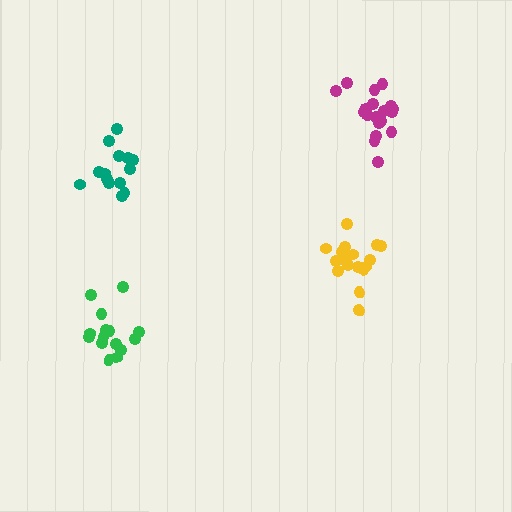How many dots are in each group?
Group 1: 14 dots, Group 2: 20 dots, Group 3: 15 dots, Group 4: 17 dots (66 total).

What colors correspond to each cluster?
The clusters are colored: teal, magenta, green, yellow.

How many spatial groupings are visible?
There are 4 spatial groupings.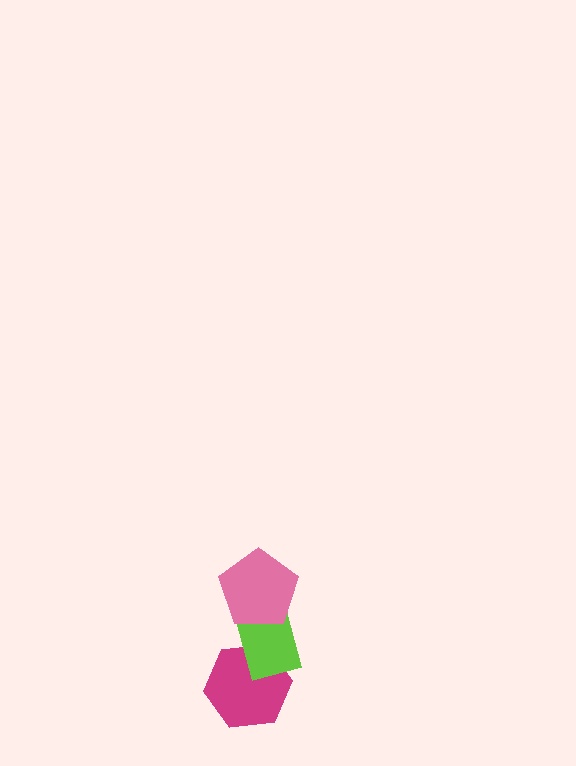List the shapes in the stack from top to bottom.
From top to bottom: the pink pentagon, the lime rectangle, the magenta hexagon.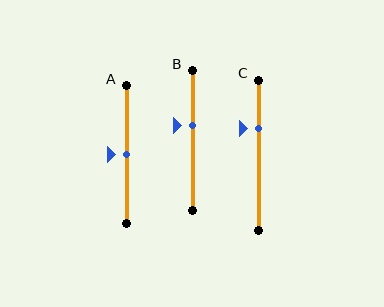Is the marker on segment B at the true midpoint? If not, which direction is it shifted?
No, the marker on segment B is shifted upward by about 11% of the segment length.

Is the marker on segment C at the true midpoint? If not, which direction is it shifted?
No, the marker on segment C is shifted upward by about 18% of the segment length.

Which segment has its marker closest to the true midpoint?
Segment A has its marker closest to the true midpoint.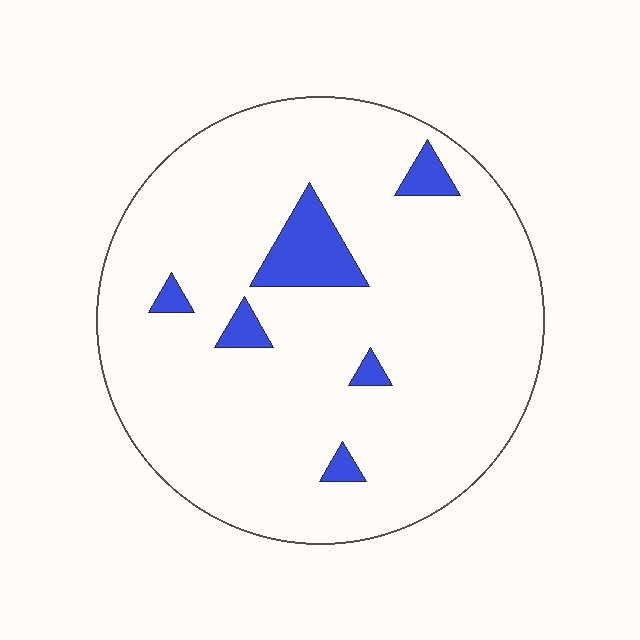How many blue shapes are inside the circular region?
6.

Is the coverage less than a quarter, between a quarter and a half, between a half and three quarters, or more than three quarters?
Less than a quarter.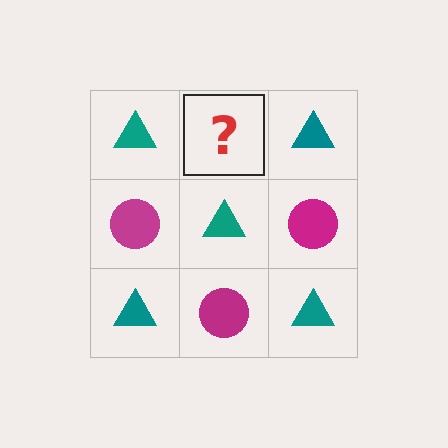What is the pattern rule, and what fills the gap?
The rule is that it alternates teal triangle and magenta circle in a checkerboard pattern. The gap should be filled with a magenta circle.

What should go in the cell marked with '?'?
The missing cell should contain a magenta circle.